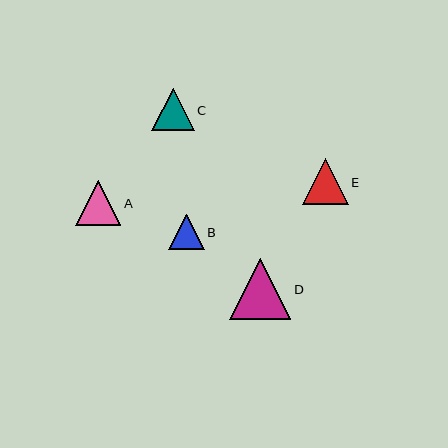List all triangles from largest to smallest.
From largest to smallest: D, E, A, C, B.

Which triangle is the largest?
Triangle D is the largest with a size of approximately 61 pixels.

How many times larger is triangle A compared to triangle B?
Triangle A is approximately 1.3 times the size of triangle B.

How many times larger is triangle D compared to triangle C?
Triangle D is approximately 1.4 times the size of triangle C.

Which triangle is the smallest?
Triangle B is the smallest with a size of approximately 35 pixels.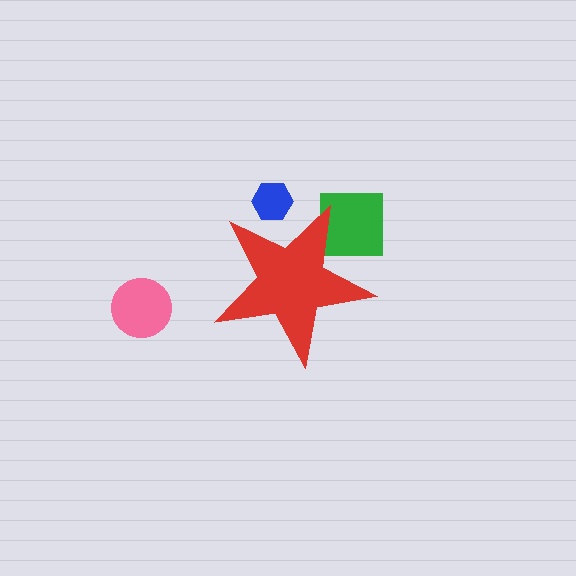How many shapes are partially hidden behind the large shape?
2 shapes are partially hidden.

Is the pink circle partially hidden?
No, the pink circle is fully visible.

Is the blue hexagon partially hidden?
Yes, the blue hexagon is partially hidden behind the red star.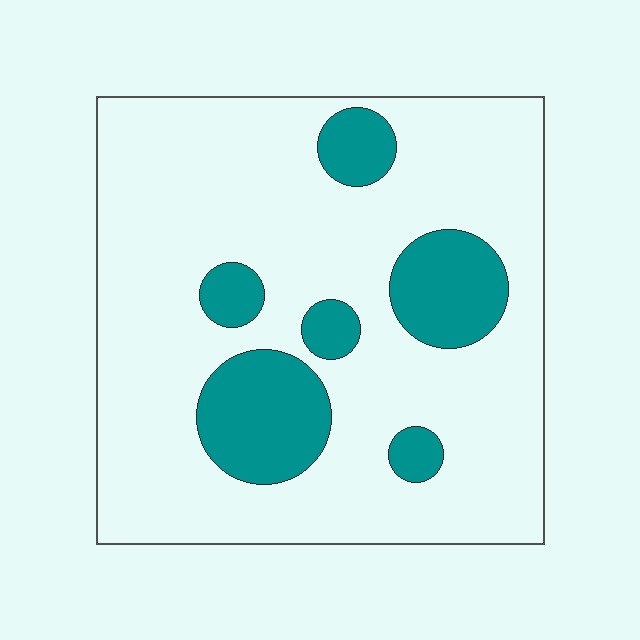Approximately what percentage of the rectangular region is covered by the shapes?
Approximately 20%.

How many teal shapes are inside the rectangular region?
6.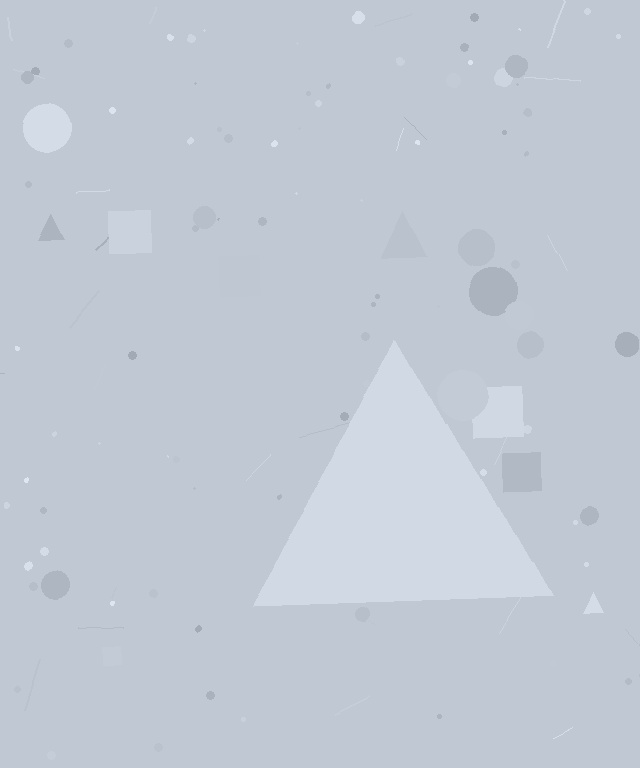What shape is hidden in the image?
A triangle is hidden in the image.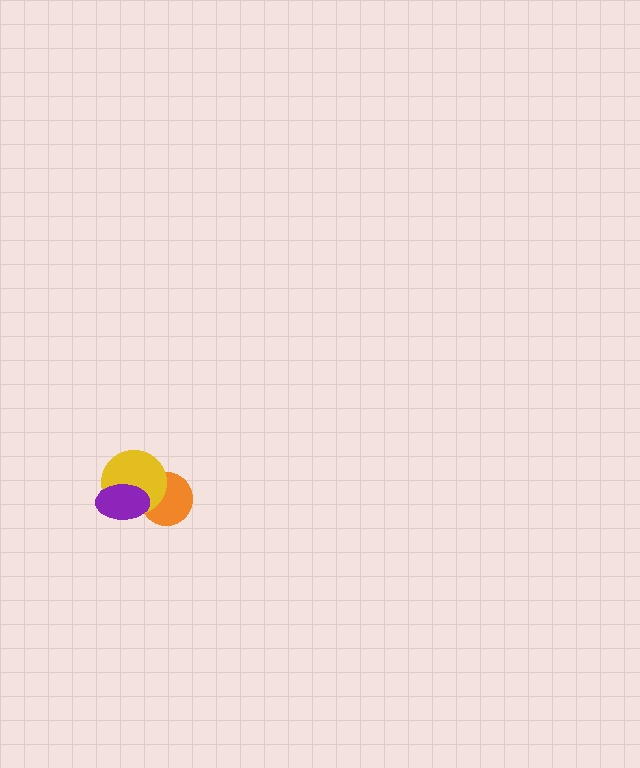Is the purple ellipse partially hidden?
No, no other shape covers it.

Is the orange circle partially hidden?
Yes, it is partially covered by another shape.